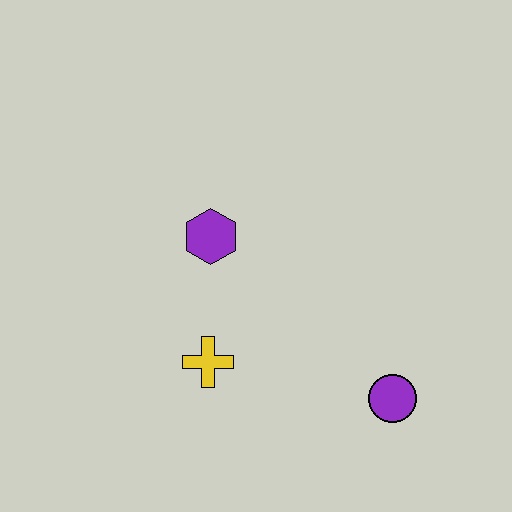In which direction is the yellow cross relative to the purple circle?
The yellow cross is to the left of the purple circle.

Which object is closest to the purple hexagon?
The yellow cross is closest to the purple hexagon.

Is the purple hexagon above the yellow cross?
Yes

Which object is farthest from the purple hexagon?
The purple circle is farthest from the purple hexagon.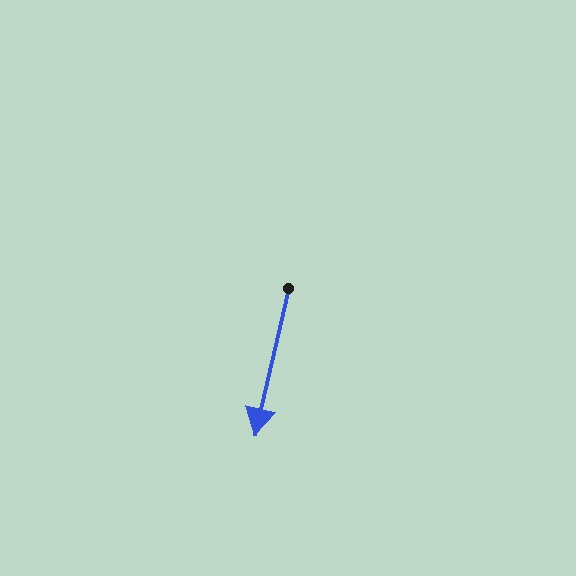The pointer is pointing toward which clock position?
Roughly 6 o'clock.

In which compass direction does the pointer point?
South.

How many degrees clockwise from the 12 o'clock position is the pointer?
Approximately 193 degrees.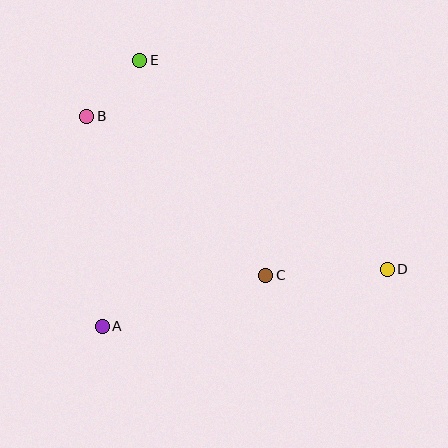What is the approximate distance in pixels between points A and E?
The distance between A and E is approximately 269 pixels.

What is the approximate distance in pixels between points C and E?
The distance between C and E is approximately 249 pixels.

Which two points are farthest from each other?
Points B and D are farthest from each other.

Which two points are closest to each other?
Points B and E are closest to each other.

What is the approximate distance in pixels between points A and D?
The distance between A and D is approximately 291 pixels.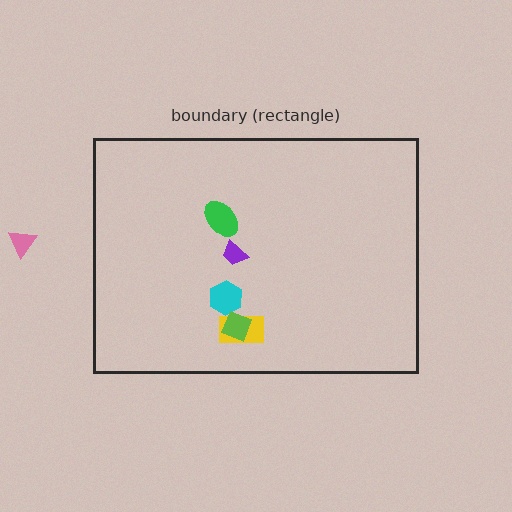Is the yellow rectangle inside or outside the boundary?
Inside.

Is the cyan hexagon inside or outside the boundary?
Inside.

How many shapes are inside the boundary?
5 inside, 1 outside.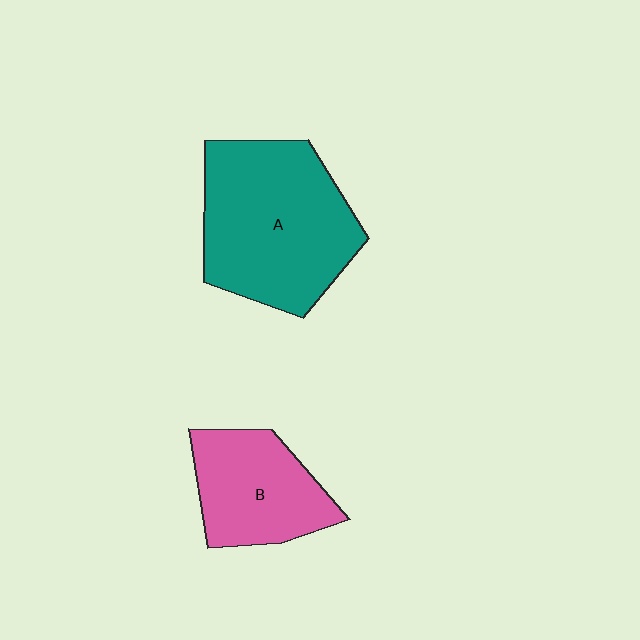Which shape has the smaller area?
Shape B (pink).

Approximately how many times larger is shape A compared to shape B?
Approximately 1.7 times.